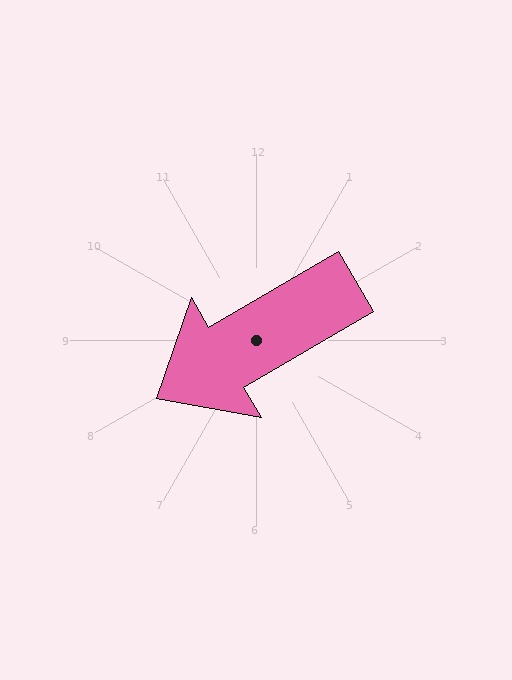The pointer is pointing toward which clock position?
Roughly 8 o'clock.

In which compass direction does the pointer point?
Southwest.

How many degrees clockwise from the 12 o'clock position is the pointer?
Approximately 240 degrees.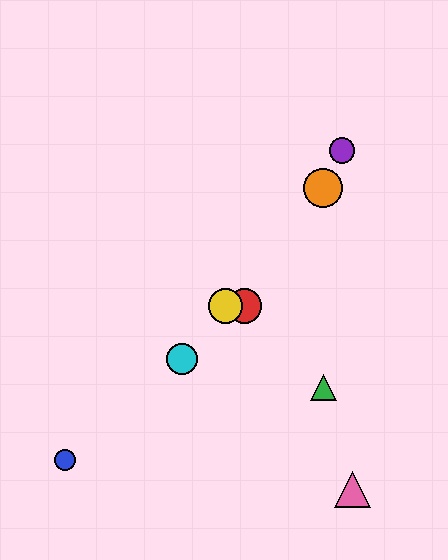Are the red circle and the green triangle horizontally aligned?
No, the red circle is at y≈306 and the green triangle is at y≈387.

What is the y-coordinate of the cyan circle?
The cyan circle is at y≈359.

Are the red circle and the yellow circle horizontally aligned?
Yes, both are at y≈306.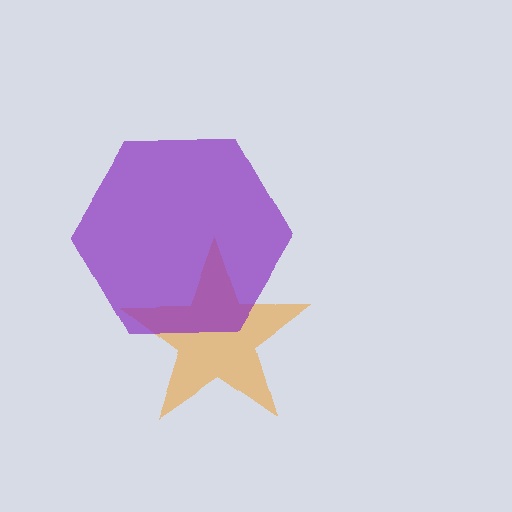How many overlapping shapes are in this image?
There are 2 overlapping shapes in the image.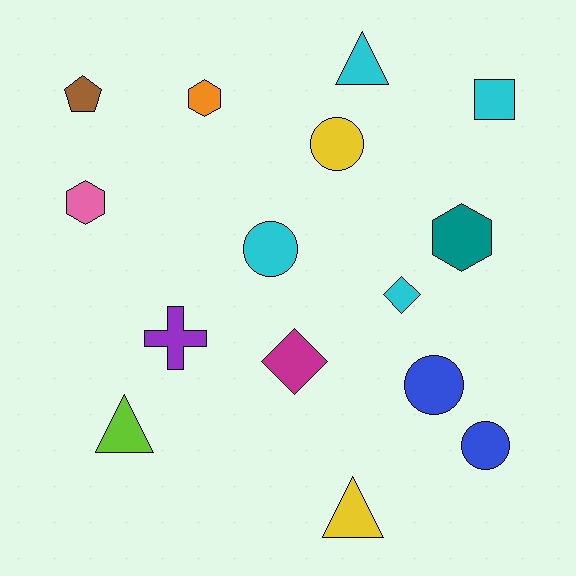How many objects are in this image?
There are 15 objects.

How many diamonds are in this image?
There are 2 diamonds.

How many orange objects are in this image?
There is 1 orange object.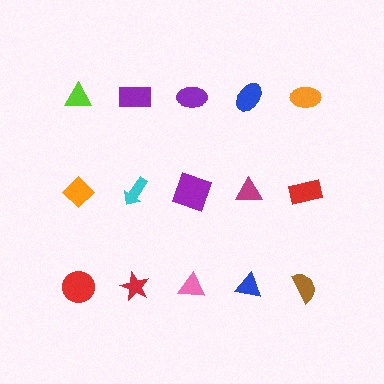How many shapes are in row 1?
5 shapes.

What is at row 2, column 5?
A red rectangle.